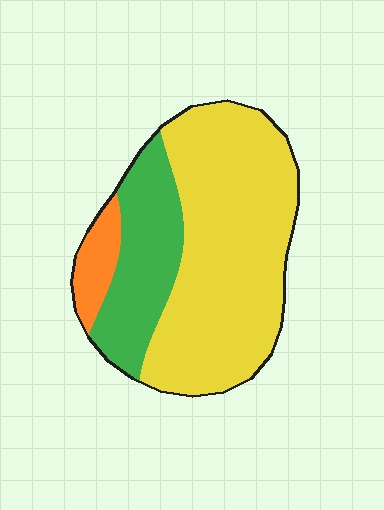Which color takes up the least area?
Orange, at roughly 10%.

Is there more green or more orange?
Green.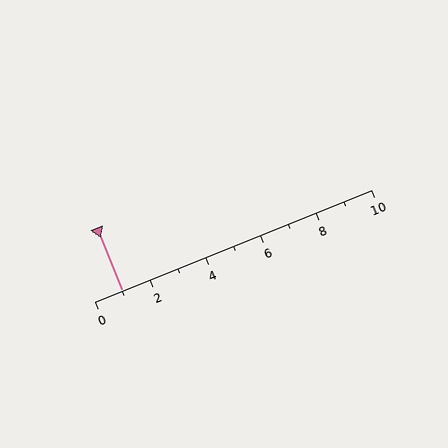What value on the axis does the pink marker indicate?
The marker indicates approximately 1.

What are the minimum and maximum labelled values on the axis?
The axis runs from 0 to 10.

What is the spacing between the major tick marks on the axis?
The major ticks are spaced 2 apart.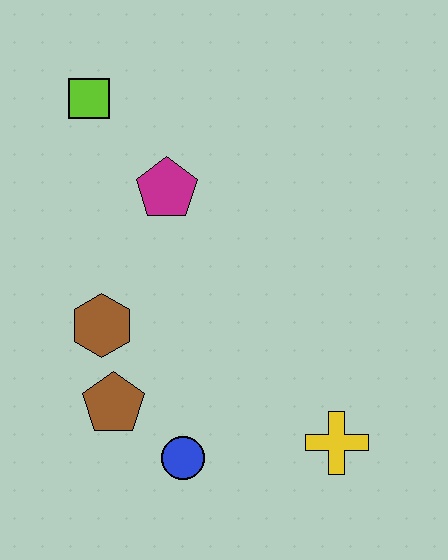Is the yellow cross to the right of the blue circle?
Yes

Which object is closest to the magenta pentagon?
The lime square is closest to the magenta pentagon.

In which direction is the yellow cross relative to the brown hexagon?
The yellow cross is to the right of the brown hexagon.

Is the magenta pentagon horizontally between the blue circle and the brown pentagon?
Yes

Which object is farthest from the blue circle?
The lime square is farthest from the blue circle.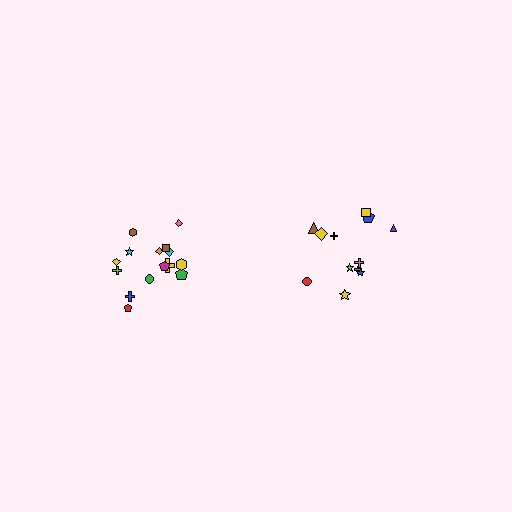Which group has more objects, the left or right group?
The left group.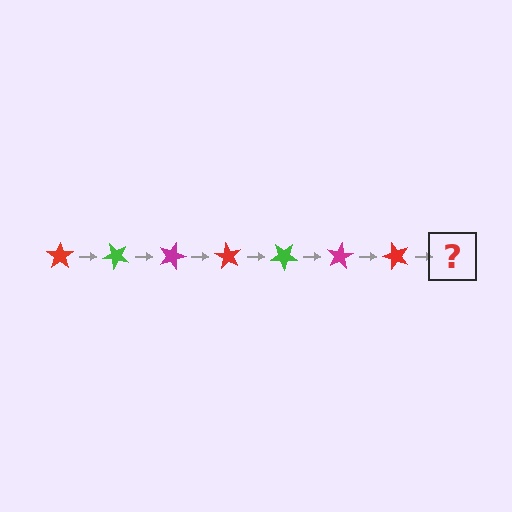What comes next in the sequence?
The next element should be a green star, rotated 315 degrees from the start.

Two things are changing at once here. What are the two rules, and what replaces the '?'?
The two rules are that it rotates 45 degrees each step and the color cycles through red, green, and magenta. The '?' should be a green star, rotated 315 degrees from the start.